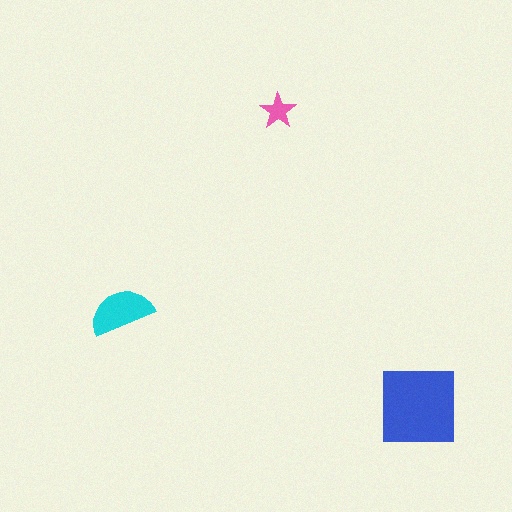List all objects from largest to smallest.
The blue square, the cyan semicircle, the pink star.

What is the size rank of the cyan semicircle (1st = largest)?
2nd.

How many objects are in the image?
There are 3 objects in the image.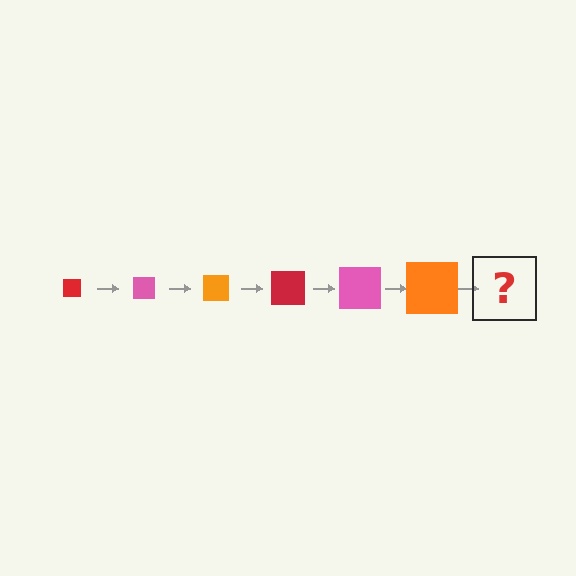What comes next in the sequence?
The next element should be a red square, larger than the previous one.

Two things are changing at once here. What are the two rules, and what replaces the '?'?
The two rules are that the square grows larger each step and the color cycles through red, pink, and orange. The '?' should be a red square, larger than the previous one.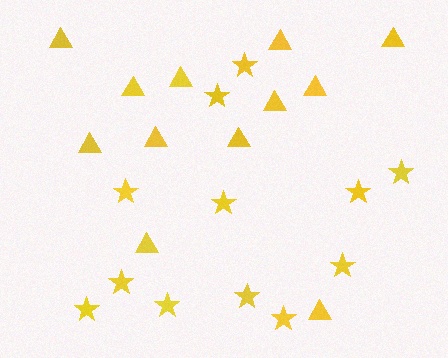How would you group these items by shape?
There are 2 groups: one group of triangles (12) and one group of stars (12).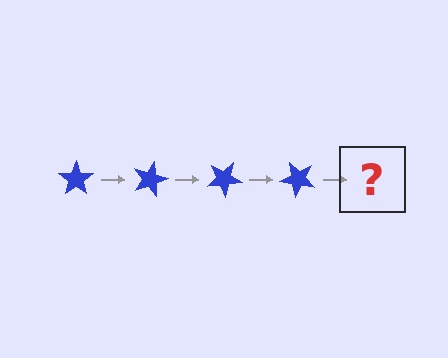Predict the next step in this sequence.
The next step is a blue star rotated 60 degrees.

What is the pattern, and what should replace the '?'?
The pattern is that the star rotates 15 degrees each step. The '?' should be a blue star rotated 60 degrees.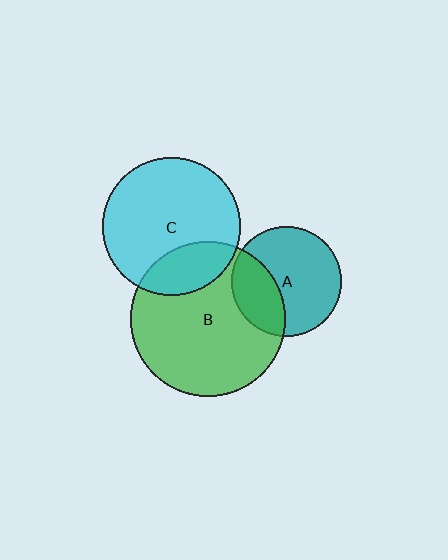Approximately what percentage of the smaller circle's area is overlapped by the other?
Approximately 30%.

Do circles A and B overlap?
Yes.